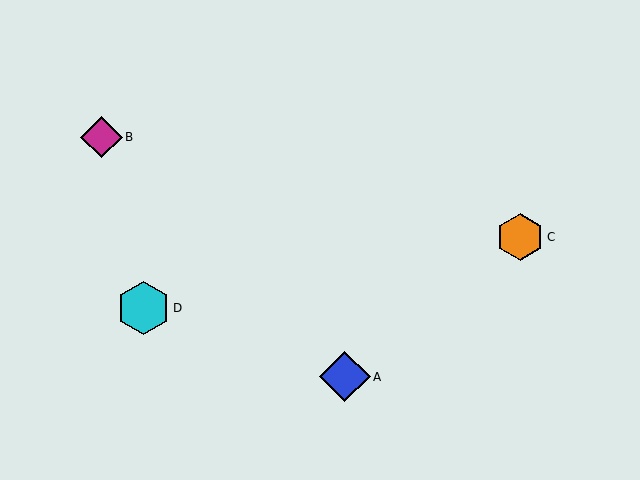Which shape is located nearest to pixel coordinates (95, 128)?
The magenta diamond (labeled B) at (102, 137) is nearest to that location.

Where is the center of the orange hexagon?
The center of the orange hexagon is at (520, 237).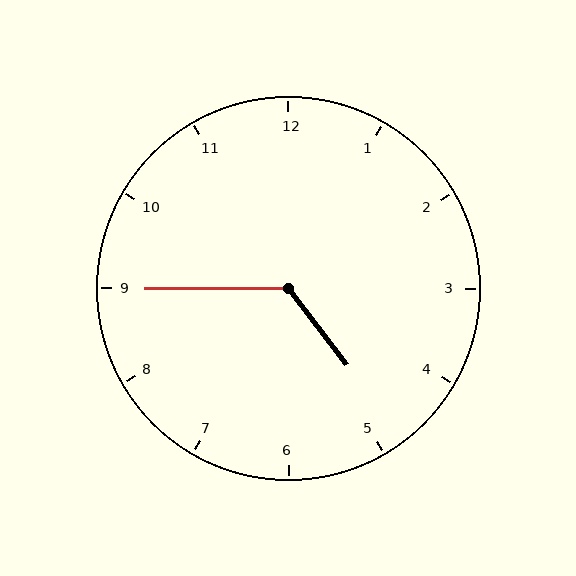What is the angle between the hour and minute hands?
Approximately 128 degrees.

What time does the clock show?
4:45.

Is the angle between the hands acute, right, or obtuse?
It is obtuse.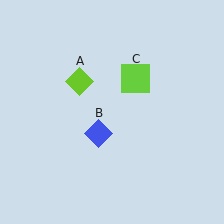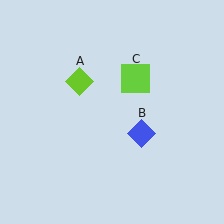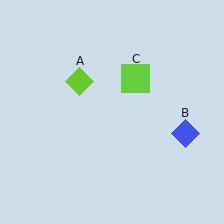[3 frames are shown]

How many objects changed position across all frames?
1 object changed position: blue diamond (object B).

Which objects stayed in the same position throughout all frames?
Lime diamond (object A) and lime square (object C) remained stationary.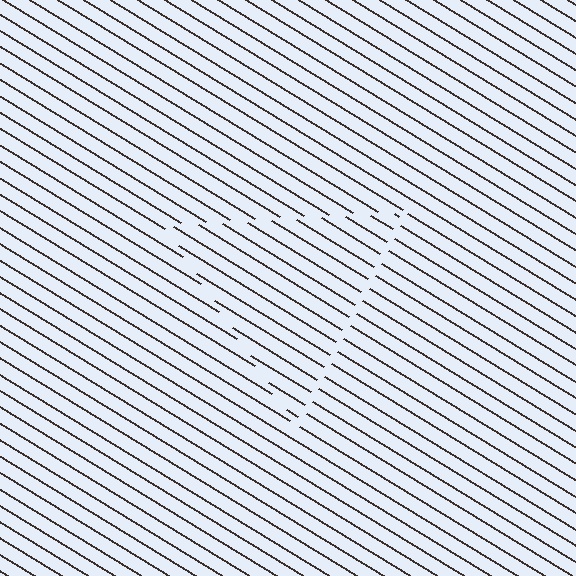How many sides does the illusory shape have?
3 sides — the line-ends trace a triangle.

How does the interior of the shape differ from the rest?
The interior of the shape contains the same grating, shifted by half a period — the contour is defined by the phase discontinuity where line-ends from the inner and outer gratings abut.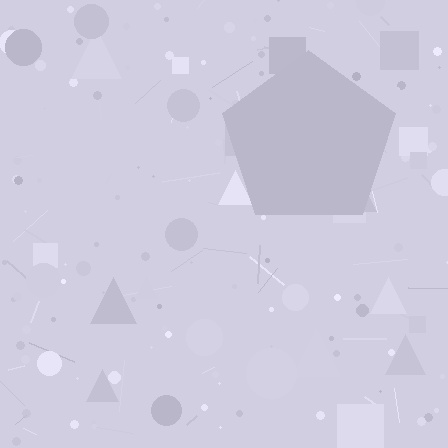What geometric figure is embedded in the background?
A pentagon is embedded in the background.